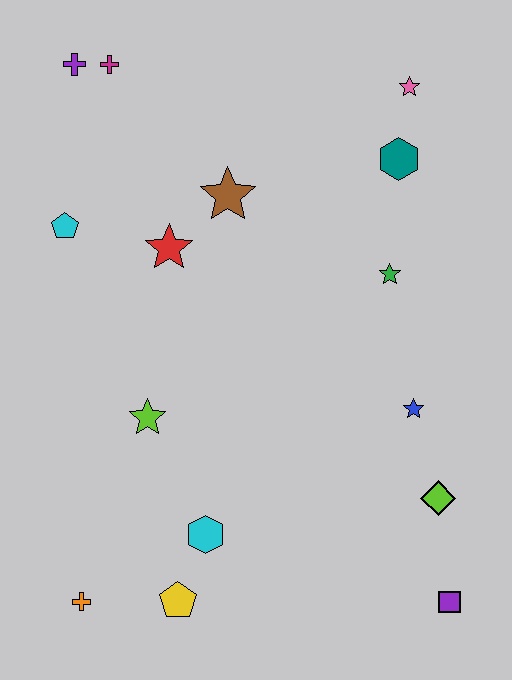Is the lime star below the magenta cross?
Yes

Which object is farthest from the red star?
The purple square is farthest from the red star.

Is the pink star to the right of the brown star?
Yes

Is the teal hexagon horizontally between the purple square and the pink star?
No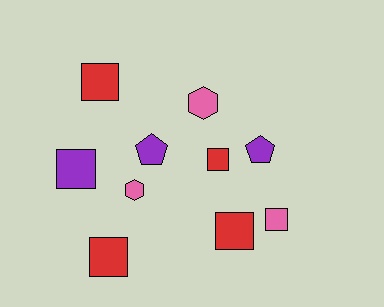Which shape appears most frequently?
Square, with 6 objects.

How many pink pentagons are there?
There are no pink pentagons.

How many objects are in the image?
There are 10 objects.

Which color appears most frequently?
Red, with 4 objects.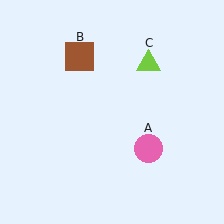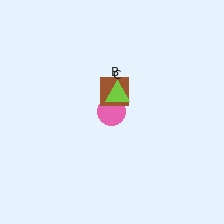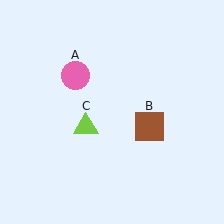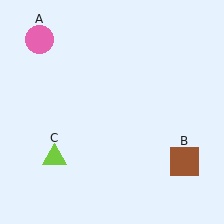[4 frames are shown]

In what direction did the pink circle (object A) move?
The pink circle (object A) moved up and to the left.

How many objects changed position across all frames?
3 objects changed position: pink circle (object A), brown square (object B), lime triangle (object C).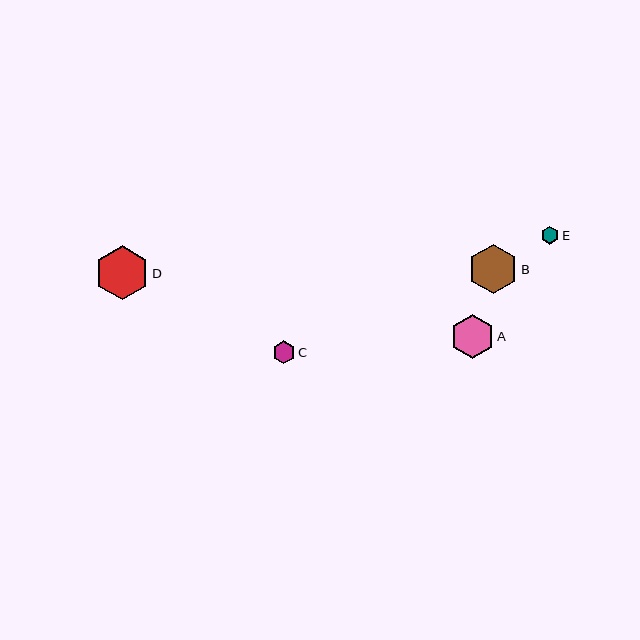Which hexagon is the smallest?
Hexagon E is the smallest with a size of approximately 18 pixels.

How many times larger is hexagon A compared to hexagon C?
Hexagon A is approximately 1.9 times the size of hexagon C.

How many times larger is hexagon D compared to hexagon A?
Hexagon D is approximately 1.2 times the size of hexagon A.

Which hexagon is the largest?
Hexagon D is the largest with a size of approximately 54 pixels.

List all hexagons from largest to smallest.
From largest to smallest: D, B, A, C, E.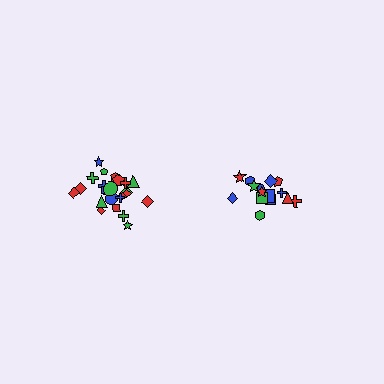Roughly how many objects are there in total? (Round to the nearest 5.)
Roughly 40 objects in total.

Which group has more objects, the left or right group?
The left group.